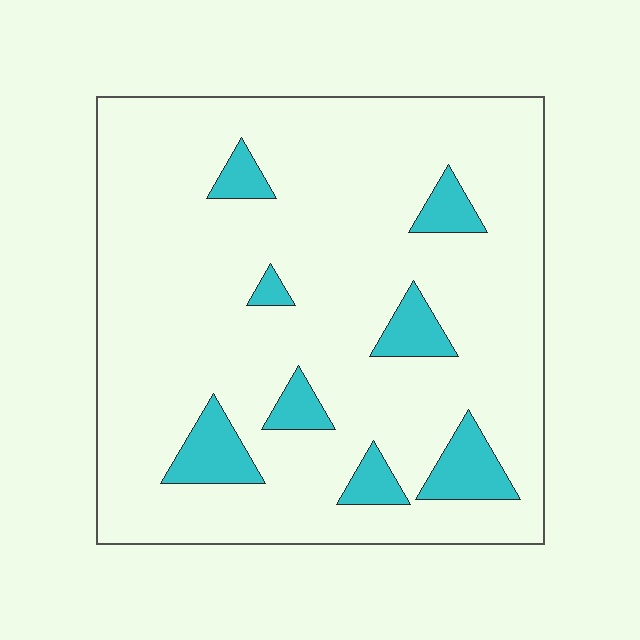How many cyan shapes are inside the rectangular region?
8.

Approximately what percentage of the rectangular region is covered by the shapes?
Approximately 10%.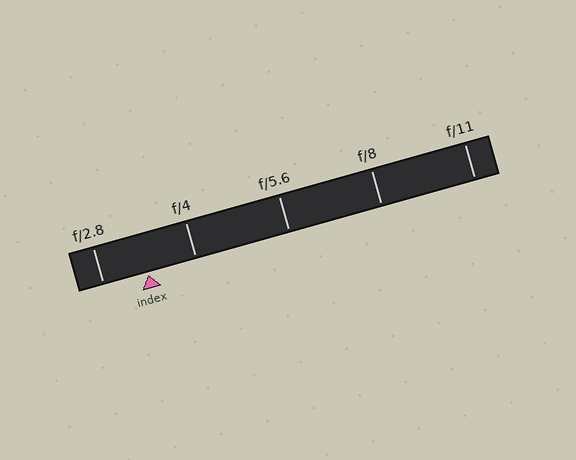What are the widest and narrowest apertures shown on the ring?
The widest aperture shown is f/2.8 and the narrowest is f/11.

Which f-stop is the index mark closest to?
The index mark is closest to f/2.8.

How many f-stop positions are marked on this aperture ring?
There are 5 f-stop positions marked.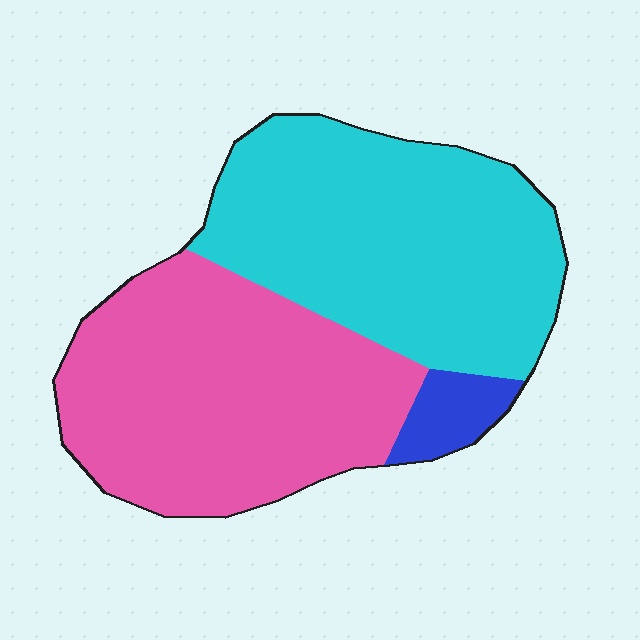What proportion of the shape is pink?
Pink covers about 45% of the shape.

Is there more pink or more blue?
Pink.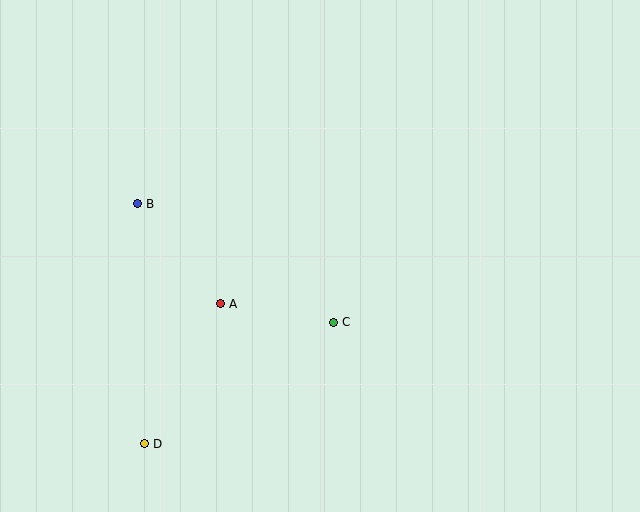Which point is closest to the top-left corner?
Point B is closest to the top-left corner.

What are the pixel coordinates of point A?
Point A is at (220, 304).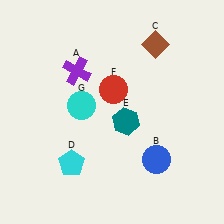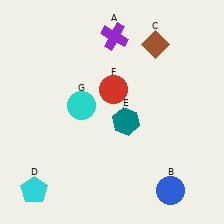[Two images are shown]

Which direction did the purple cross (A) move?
The purple cross (A) moved right.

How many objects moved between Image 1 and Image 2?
3 objects moved between the two images.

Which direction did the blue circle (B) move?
The blue circle (B) moved down.